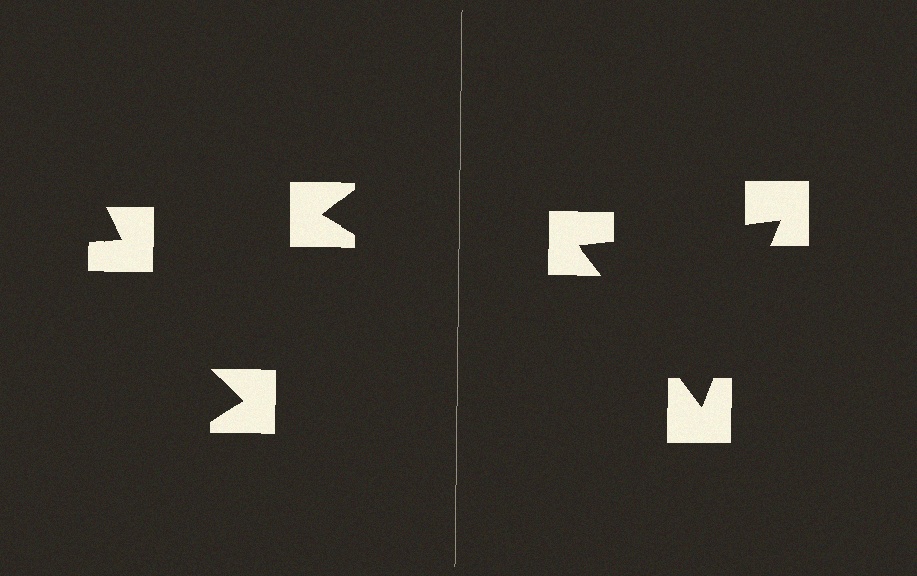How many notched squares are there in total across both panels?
6 — 3 on each side.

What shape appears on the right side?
An illusory triangle.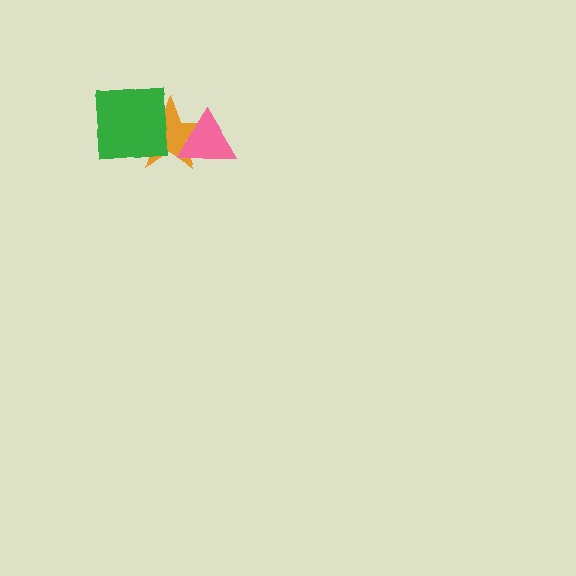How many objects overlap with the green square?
1 object overlaps with the green square.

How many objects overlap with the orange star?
2 objects overlap with the orange star.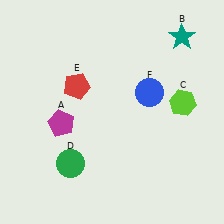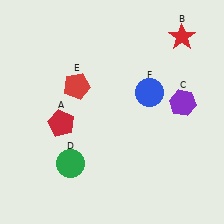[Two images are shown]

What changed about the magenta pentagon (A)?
In Image 1, A is magenta. In Image 2, it changed to red.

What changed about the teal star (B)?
In Image 1, B is teal. In Image 2, it changed to red.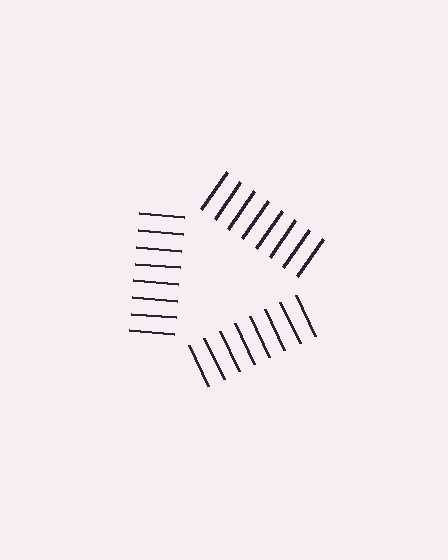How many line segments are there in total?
24 — 8 along each of the 3 edges.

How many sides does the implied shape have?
3 sides — the line-ends trace a triangle.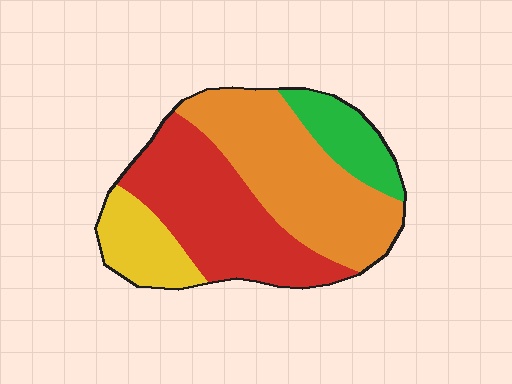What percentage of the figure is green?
Green covers 12% of the figure.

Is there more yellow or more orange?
Orange.